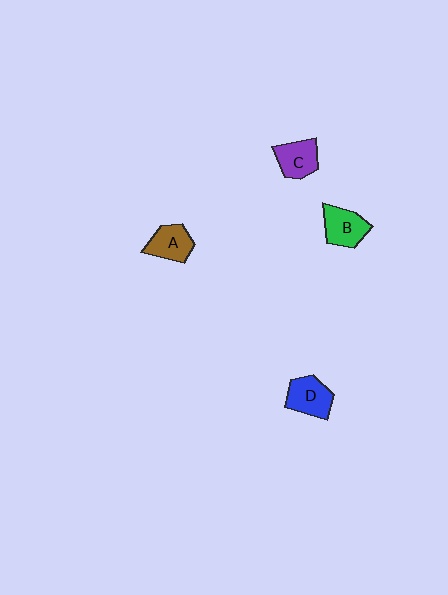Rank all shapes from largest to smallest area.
From largest to smallest: D (blue), B (green), C (purple), A (brown).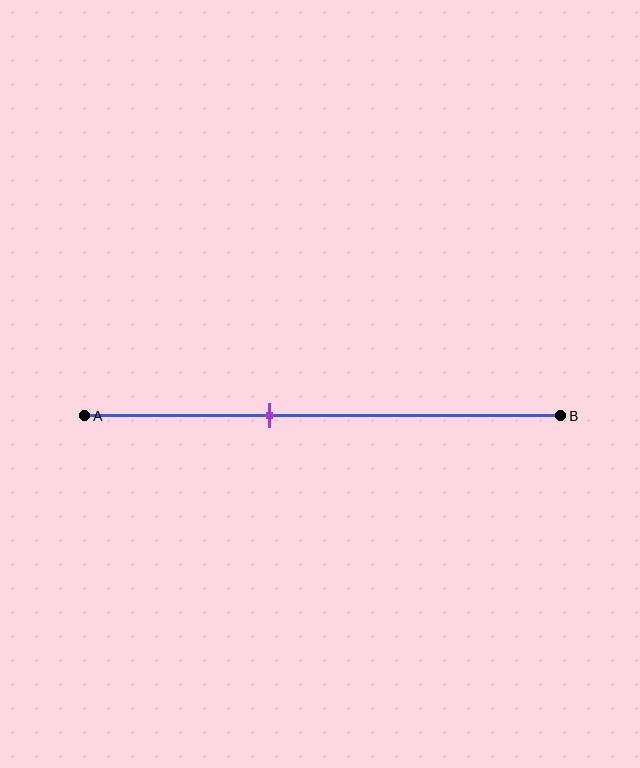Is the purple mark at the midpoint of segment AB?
No, the mark is at about 40% from A, not at the 50% midpoint.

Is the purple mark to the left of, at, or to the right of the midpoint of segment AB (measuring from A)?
The purple mark is to the left of the midpoint of segment AB.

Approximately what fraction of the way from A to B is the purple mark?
The purple mark is approximately 40% of the way from A to B.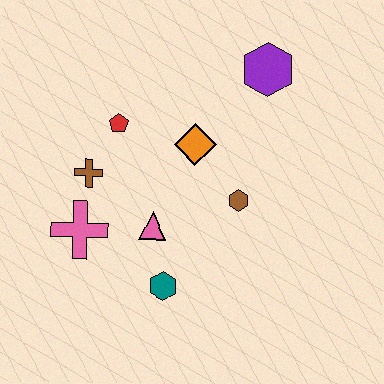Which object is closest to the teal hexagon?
The pink triangle is closest to the teal hexagon.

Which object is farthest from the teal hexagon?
The purple hexagon is farthest from the teal hexagon.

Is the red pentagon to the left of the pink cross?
No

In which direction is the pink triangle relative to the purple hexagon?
The pink triangle is below the purple hexagon.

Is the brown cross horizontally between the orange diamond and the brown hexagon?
No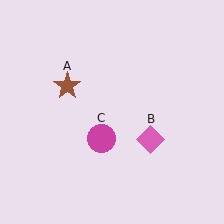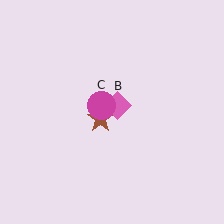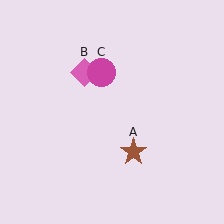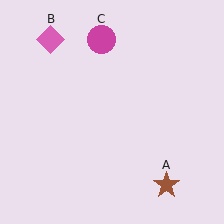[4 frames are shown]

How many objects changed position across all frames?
3 objects changed position: brown star (object A), pink diamond (object B), magenta circle (object C).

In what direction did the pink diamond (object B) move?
The pink diamond (object B) moved up and to the left.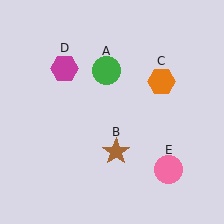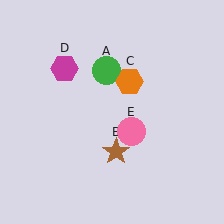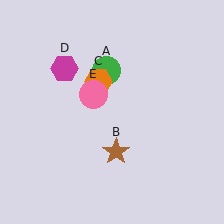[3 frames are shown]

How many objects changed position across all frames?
2 objects changed position: orange hexagon (object C), pink circle (object E).